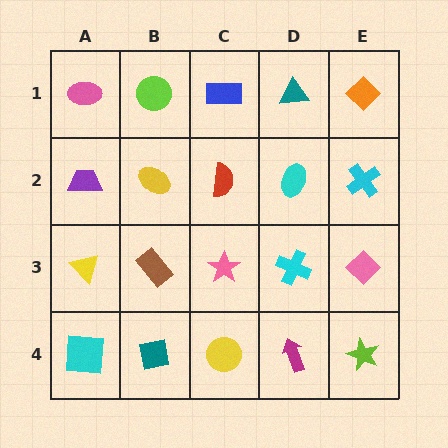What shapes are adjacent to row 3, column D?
A cyan ellipse (row 2, column D), a magenta arrow (row 4, column D), a pink star (row 3, column C), a pink diamond (row 3, column E).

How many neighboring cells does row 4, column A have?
2.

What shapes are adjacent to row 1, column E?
A cyan cross (row 2, column E), a teal triangle (row 1, column D).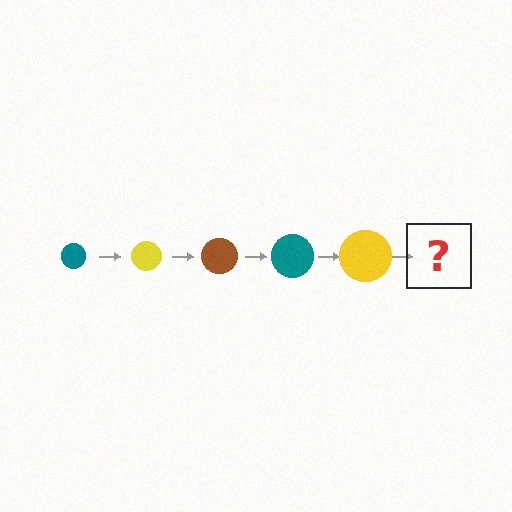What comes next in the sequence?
The next element should be a brown circle, larger than the previous one.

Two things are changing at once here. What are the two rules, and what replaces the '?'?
The two rules are that the circle grows larger each step and the color cycles through teal, yellow, and brown. The '?' should be a brown circle, larger than the previous one.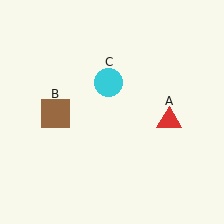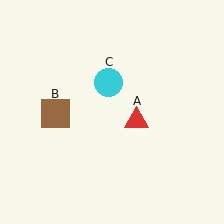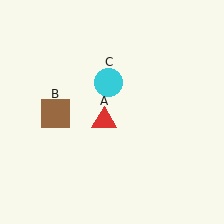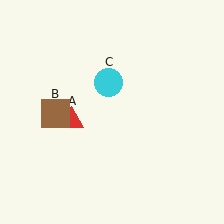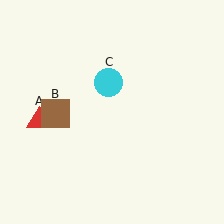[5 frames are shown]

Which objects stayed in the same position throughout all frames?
Brown square (object B) and cyan circle (object C) remained stationary.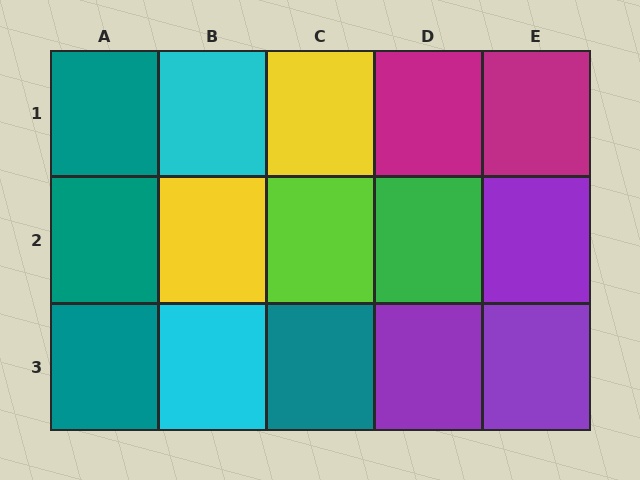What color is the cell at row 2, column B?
Yellow.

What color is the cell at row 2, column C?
Lime.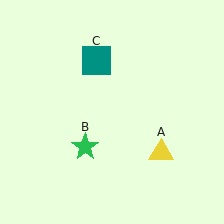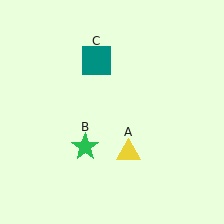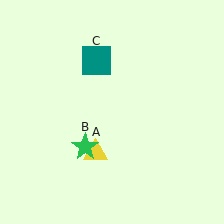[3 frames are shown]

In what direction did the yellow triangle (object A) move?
The yellow triangle (object A) moved left.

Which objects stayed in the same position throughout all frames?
Green star (object B) and teal square (object C) remained stationary.